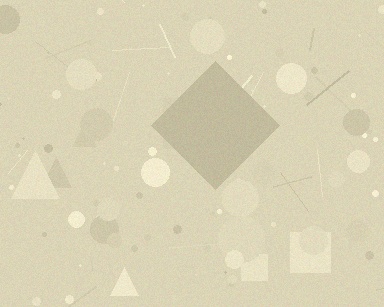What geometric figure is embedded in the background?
A diamond is embedded in the background.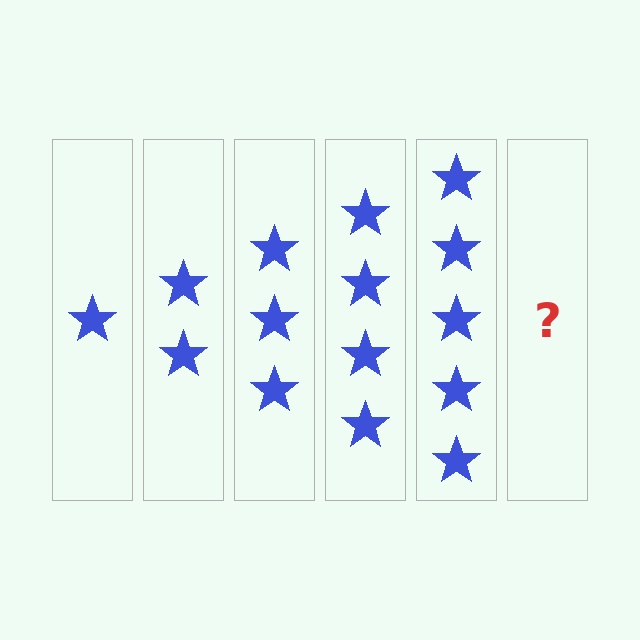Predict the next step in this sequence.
The next step is 6 stars.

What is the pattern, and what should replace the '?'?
The pattern is that each step adds one more star. The '?' should be 6 stars.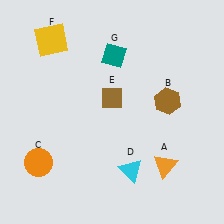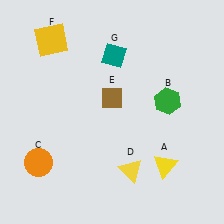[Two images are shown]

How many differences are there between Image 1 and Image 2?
There are 3 differences between the two images.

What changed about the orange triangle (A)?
In Image 1, A is orange. In Image 2, it changed to yellow.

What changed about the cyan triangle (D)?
In Image 1, D is cyan. In Image 2, it changed to yellow.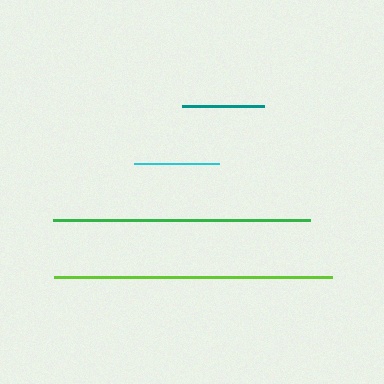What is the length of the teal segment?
The teal segment is approximately 82 pixels long.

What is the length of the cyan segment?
The cyan segment is approximately 85 pixels long.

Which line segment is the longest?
The lime line is the longest at approximately 278 pixels.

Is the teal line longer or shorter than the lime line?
The lime line is longer than the teal line.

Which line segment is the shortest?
The teal line is the shortest at approximately 82 pixels.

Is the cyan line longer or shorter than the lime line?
The lime line is longer than the cyan line.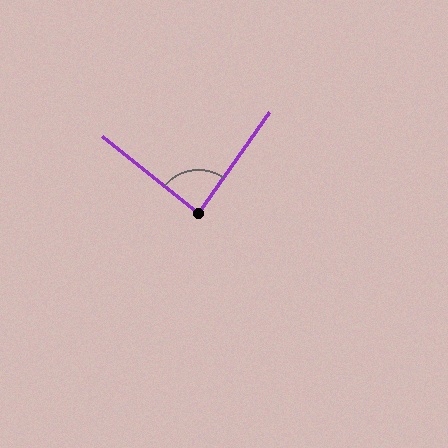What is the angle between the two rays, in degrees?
Approximately 87 degrees.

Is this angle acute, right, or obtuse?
It is approximately a right angle.